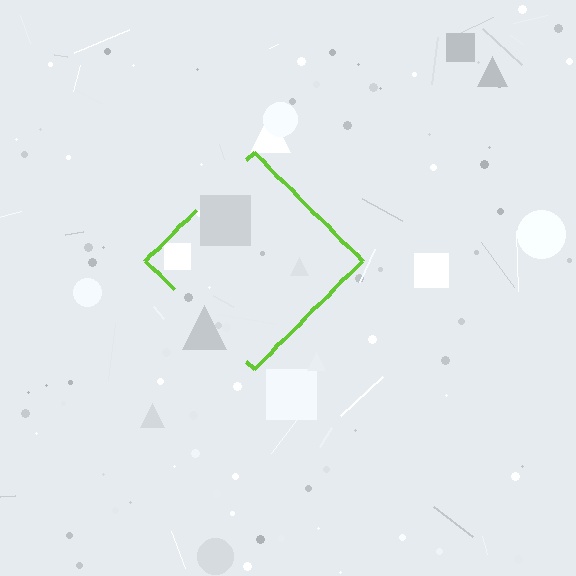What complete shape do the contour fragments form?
The contour fragments form a diamond.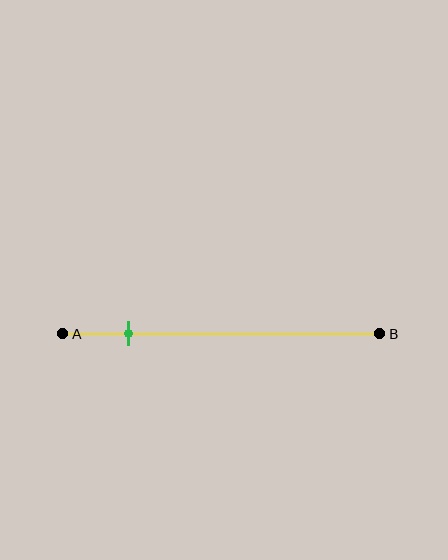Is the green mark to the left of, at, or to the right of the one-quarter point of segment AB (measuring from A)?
The green mark is to the left of the one-quarter point of segment AB.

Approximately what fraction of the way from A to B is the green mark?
The green mark is approximately 20% of the way from A to B.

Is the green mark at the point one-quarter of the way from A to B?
No, the mark is at about 20% from A, not at the 25% one-quarter point.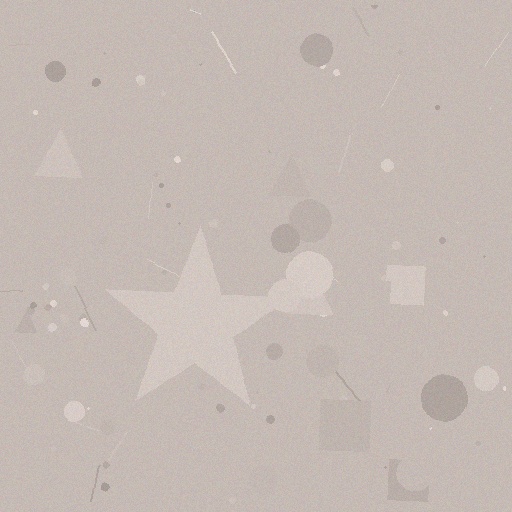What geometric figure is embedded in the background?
A star is embedded in the background.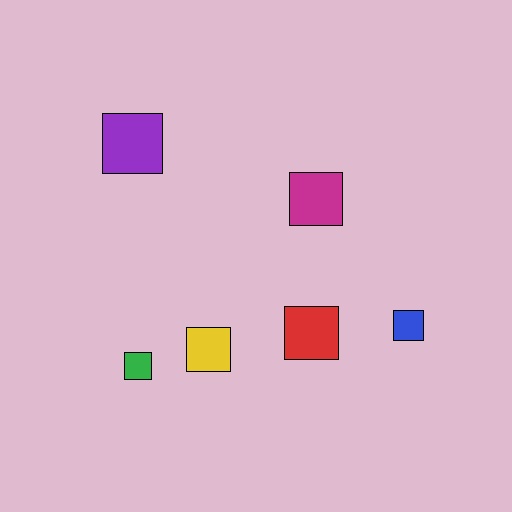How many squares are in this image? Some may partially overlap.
There are 6 squares.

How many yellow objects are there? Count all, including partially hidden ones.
There is 1 yellow object.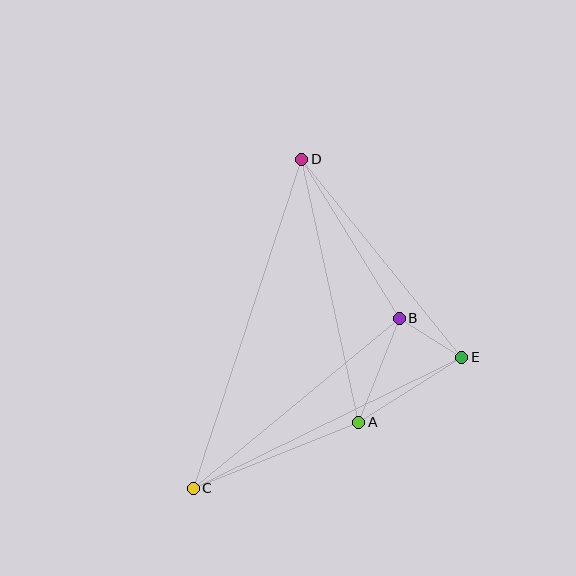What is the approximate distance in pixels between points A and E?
The distance between A and E is approximately 122 pixels.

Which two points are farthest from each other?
Points C and D are farthest from each other.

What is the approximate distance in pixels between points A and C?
The distance between A and C is approximately 178 pixels.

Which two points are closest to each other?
Points B and E are closest to each other.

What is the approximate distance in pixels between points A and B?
The distance between A and B is approximately 111 pixels.